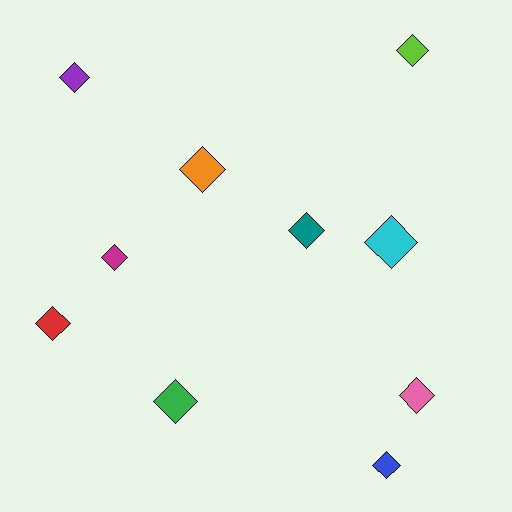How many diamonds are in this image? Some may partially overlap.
There are 10 diamonds.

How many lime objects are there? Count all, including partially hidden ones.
There is 1 lime object.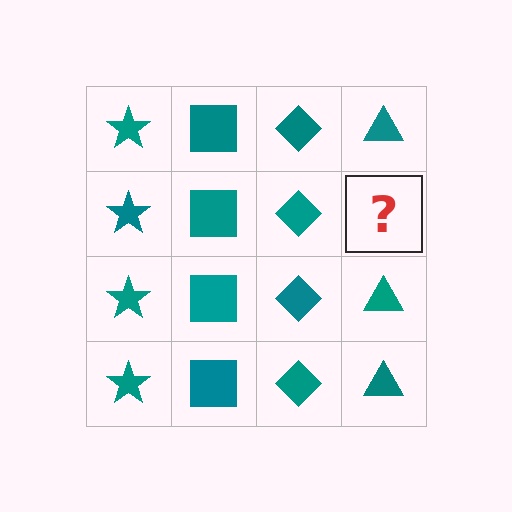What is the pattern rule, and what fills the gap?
The rule is that each column has a consistent shape. The gap should be filled with a teal triangle.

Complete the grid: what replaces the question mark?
The question mark should be replaced with a teal triangle.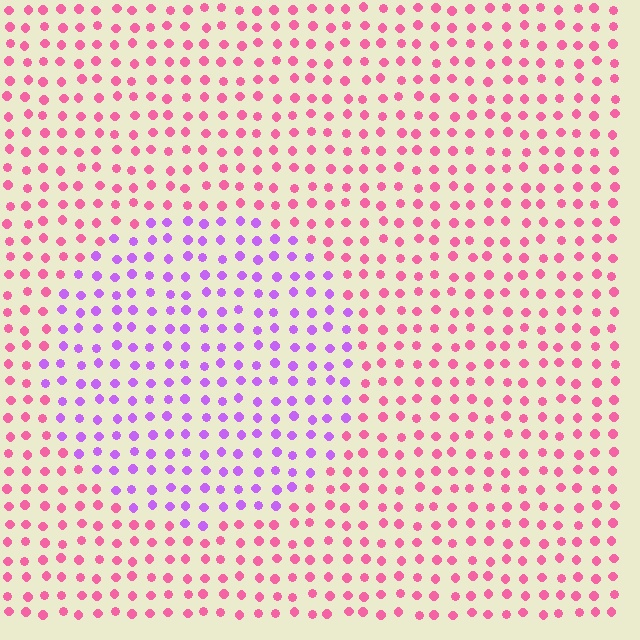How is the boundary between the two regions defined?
The boundary is defined purely by a slight shift in hue (about 53 degrees). Spacing, size, and orientation are identical on both sides.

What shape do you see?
I see a circle.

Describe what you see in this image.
The image is filled with small pink elements in a uniform arrangement. A circle-shaped region is visible where the elements are tinted to a slightly different hue, forming a subtle color boundary.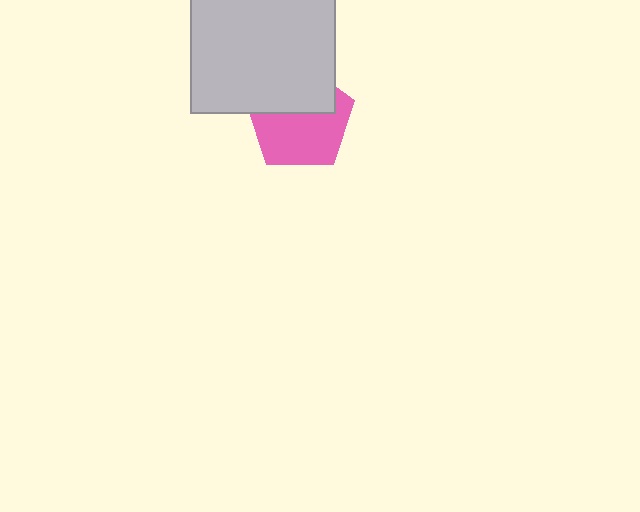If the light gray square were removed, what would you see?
You would see the complete pink pentagon.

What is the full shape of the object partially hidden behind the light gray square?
The partially hidden object is a pink pentagon.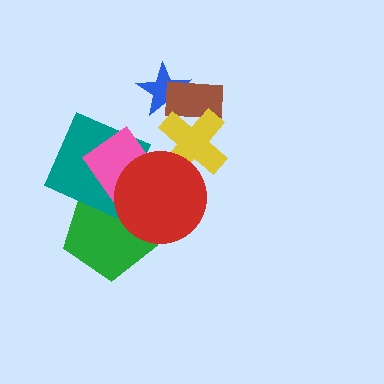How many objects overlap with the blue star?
1 object overlaps with the blue star.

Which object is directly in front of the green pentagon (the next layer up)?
The teal square is directly in front of the green pentagon.